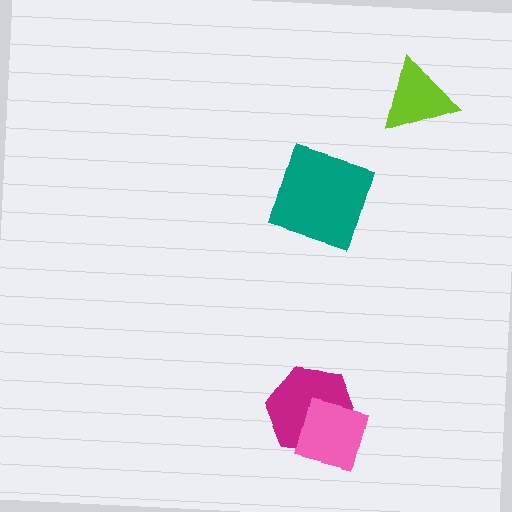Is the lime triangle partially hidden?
No, no other shape covers it.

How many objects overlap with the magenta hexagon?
1 object overlaps with the magenta hexagon.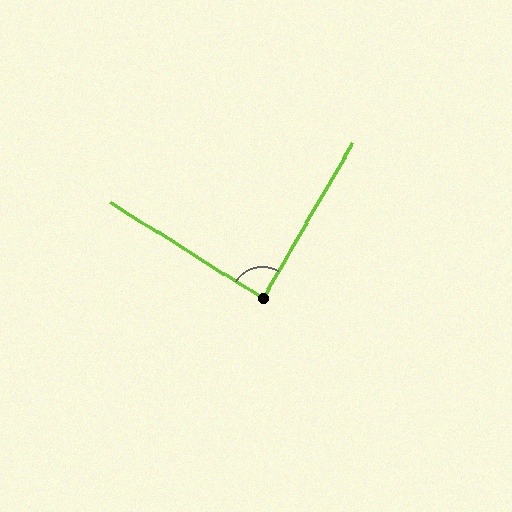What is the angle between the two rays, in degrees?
Approximately 88 degrees.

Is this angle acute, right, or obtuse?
It is approximately a right angle.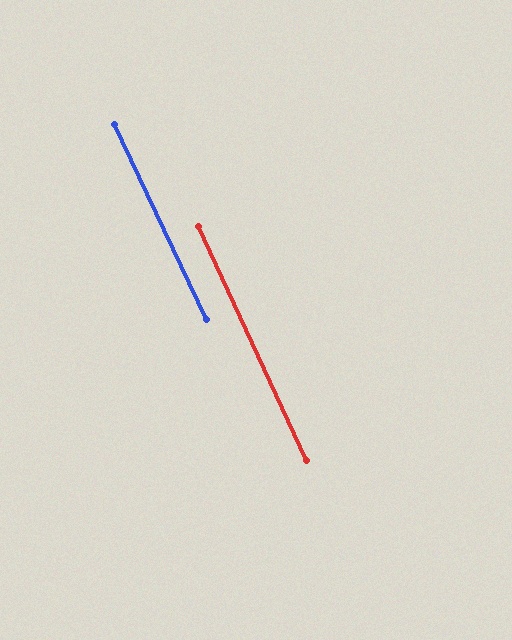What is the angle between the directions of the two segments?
Approximately 1 degree.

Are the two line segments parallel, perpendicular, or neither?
Parallel — their directions differ by only 0.5°.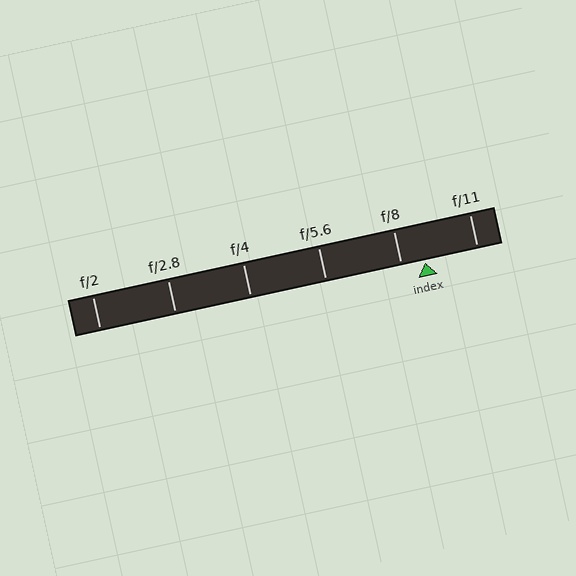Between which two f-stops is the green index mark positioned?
The index mark is between f/8 and f/11.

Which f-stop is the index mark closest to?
The index mark is closest to f/8.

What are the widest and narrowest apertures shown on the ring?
The widest aperture shown is f/2 and the narrowest is f/11.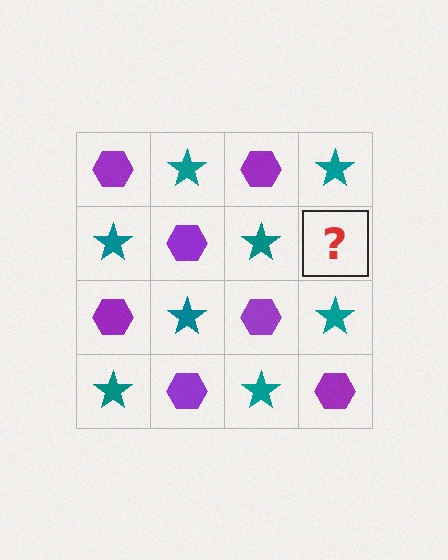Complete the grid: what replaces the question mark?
The question mark should be replaced with a purple hexagon.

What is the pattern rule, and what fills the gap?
The rule is that it alternates purple hexagon and teal star in a checkerboard pattern. The gap should be filled with a purple hexagon.